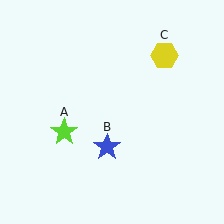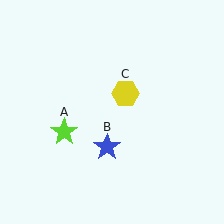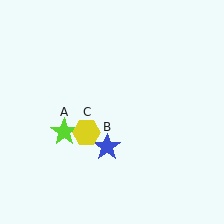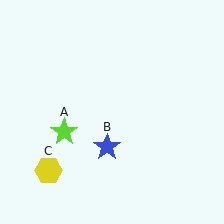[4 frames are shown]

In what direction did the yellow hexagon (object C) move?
The yellow hexagon (object C) moved down and to the left.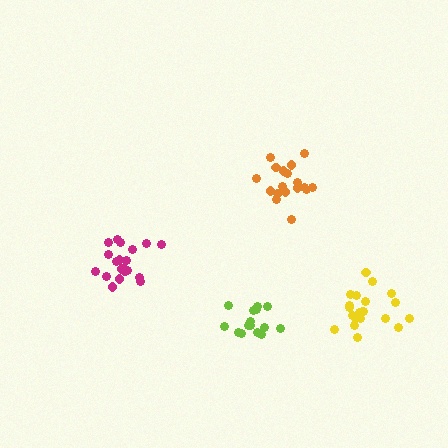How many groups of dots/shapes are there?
There are 4 groups.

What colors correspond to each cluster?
The clusters are colored: lime, magenta, orange, yellow.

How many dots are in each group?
Group 1: 15 dots, Group 2: 20 dots, Group 3: 18 dots, Group 4: 21 dots (74 total).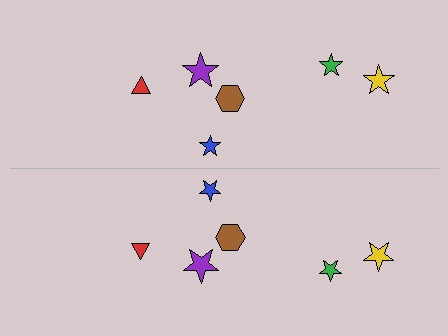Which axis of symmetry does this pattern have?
The pattern has a horizontal axis of symmetry running through the center of the image.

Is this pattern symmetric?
Yes, this pattern has bilateral (reflection) symmetry.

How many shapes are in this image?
There are 12 shapes in this image.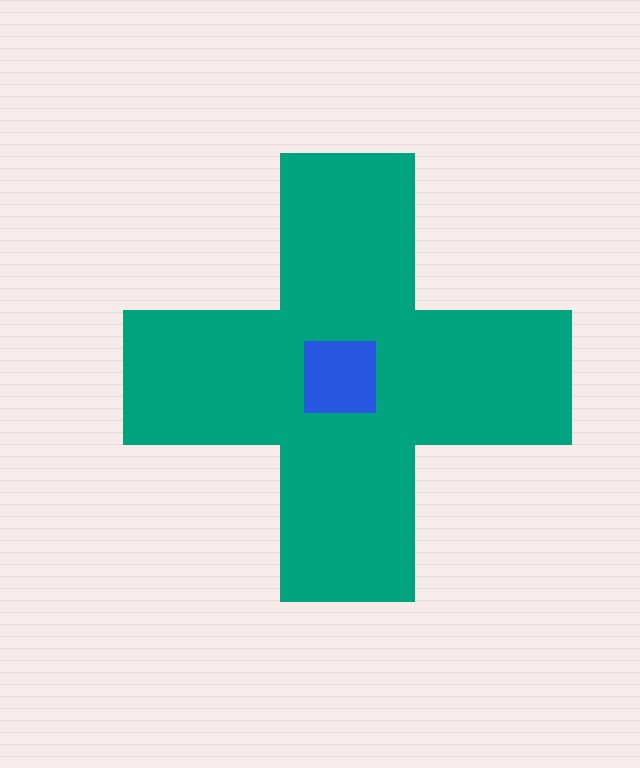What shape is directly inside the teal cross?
The blue square.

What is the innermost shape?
The blue square.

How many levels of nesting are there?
2.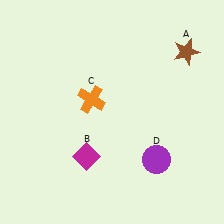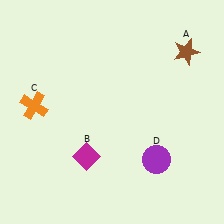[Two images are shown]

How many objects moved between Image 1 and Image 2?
1 object moved between the two images.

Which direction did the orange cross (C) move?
The orange cross (C) moved left.